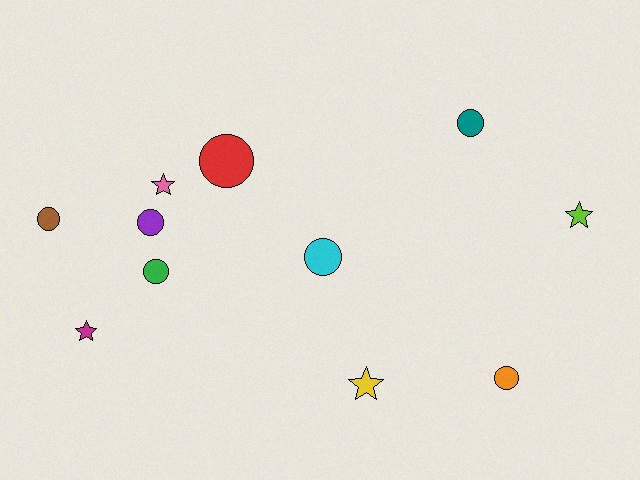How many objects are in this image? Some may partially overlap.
There are 11 objects.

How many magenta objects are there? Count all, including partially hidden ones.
There is 1 magenta object.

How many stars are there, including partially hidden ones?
There are 4 stars.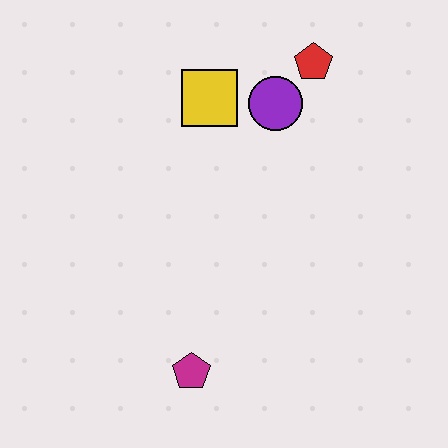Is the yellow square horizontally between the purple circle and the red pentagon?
No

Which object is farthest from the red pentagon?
The magenta pentagon is farthest from the red pentagon.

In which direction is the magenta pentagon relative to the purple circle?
The magenta pentagon is below the purple circle.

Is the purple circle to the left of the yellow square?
No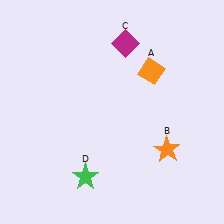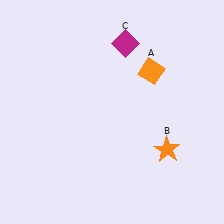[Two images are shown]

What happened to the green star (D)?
The green star (D) was removed in Image 2. It was in the bottom-left area of Image 1.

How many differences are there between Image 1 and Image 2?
There is 1 difference between the two images.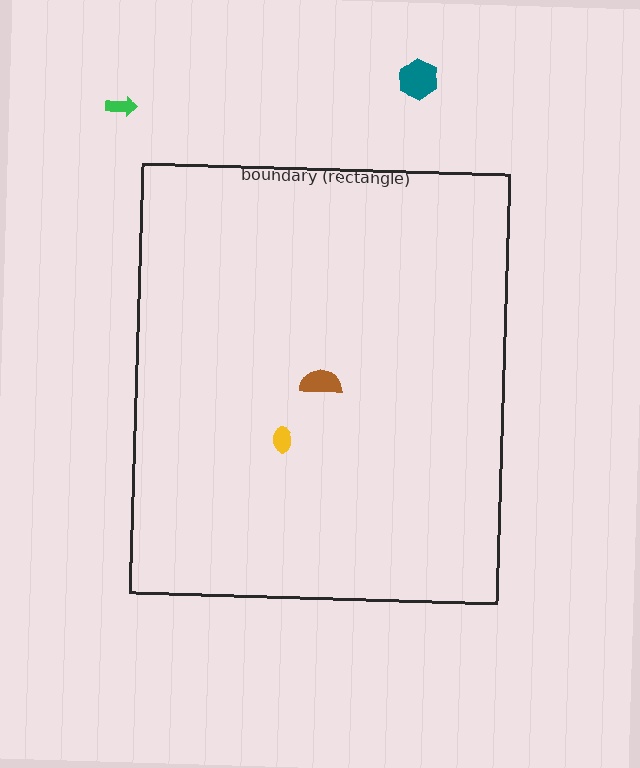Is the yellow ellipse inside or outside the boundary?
Inside.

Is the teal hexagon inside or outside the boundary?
Outside.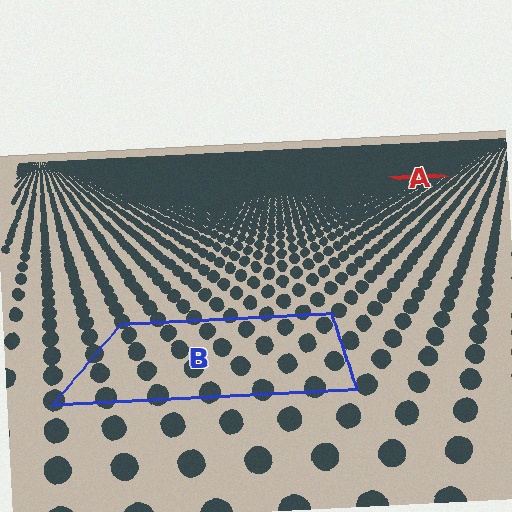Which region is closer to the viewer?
Region B is closer. The texture elements there are larger and more spread out.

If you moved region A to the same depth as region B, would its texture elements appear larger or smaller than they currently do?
They would appear larger. At a closer depth, the same texture elements are projected at a bigger on-screen size.